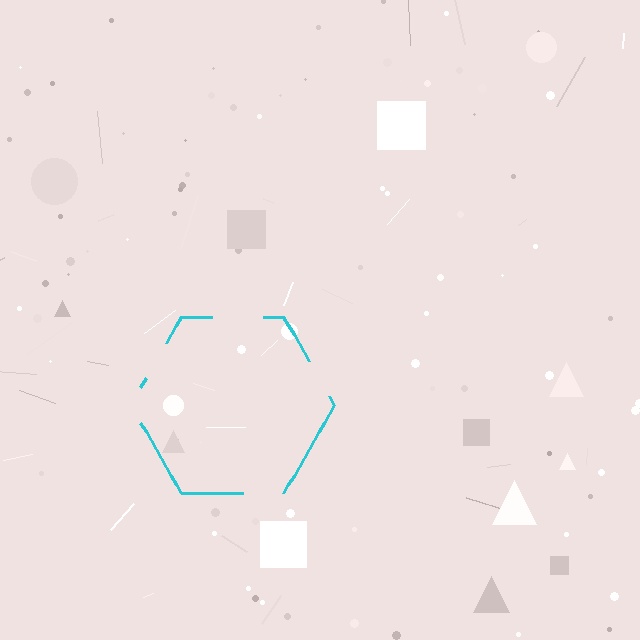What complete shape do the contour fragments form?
The contour fragments form a hexagon.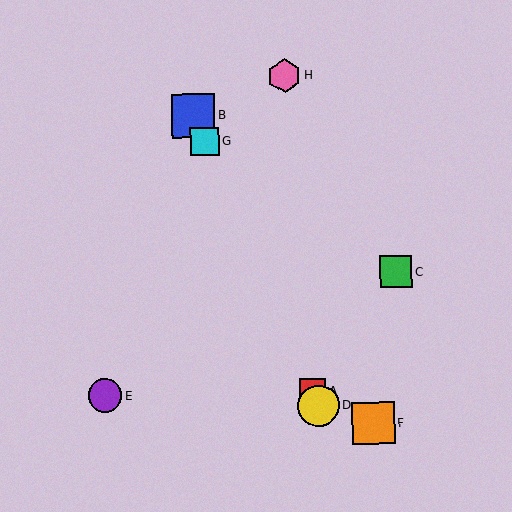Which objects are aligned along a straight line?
Objects A, B, D, G are aligned along a straight line.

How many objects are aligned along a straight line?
4 objects (A, B, D, G) are aligned along a straight line.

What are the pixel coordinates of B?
Object B is at (193, 116).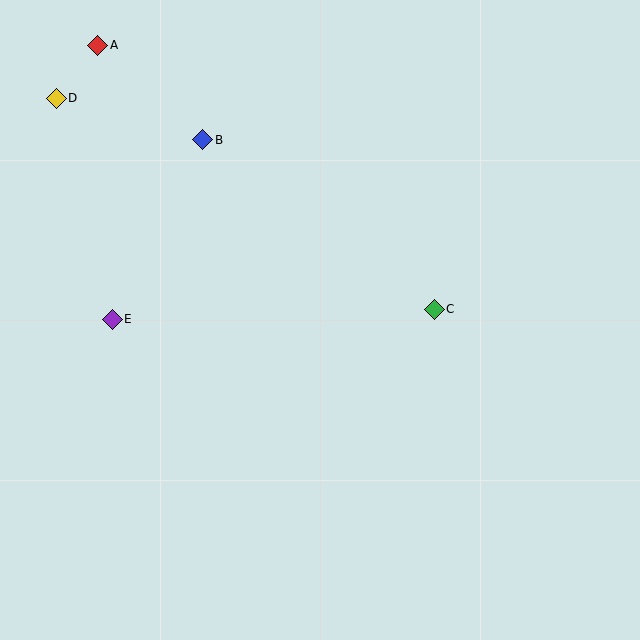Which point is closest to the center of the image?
Point C at (434, 309) is closest to the center.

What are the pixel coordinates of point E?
Point E is at (112, 319).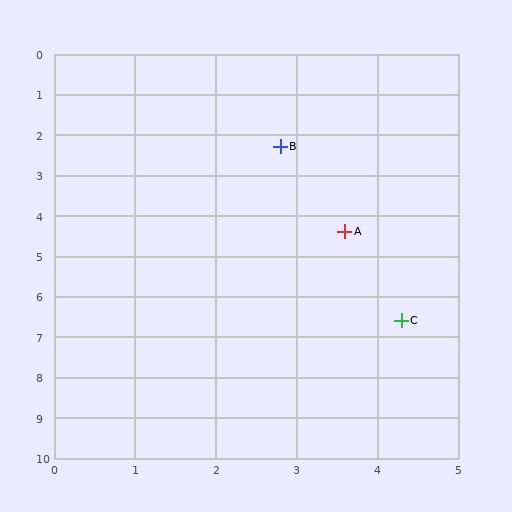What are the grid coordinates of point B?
Point B is at approximately (2.8, 2.3).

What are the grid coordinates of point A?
Point A is at approximately (3.6, 4.4).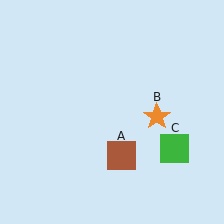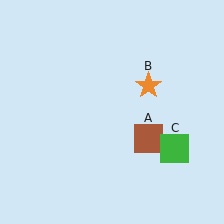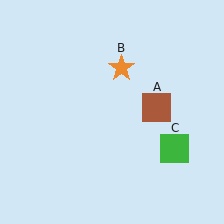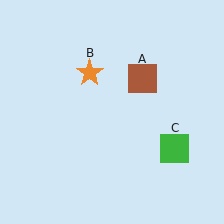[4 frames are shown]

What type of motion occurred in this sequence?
The brown square (object A), orange star (object B) rotated counterclockwise around the center of the scene.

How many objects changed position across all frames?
2 objects changed position: brown square (object A), orange star (object B).